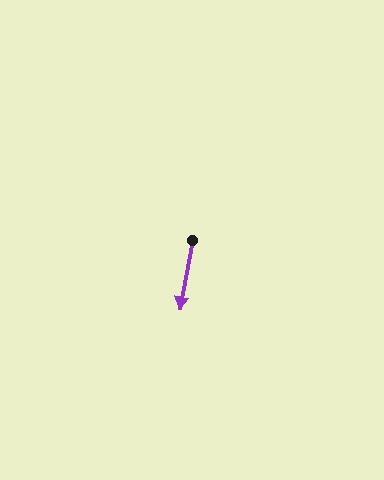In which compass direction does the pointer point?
South.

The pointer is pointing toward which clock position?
Roughly 6 o'clock.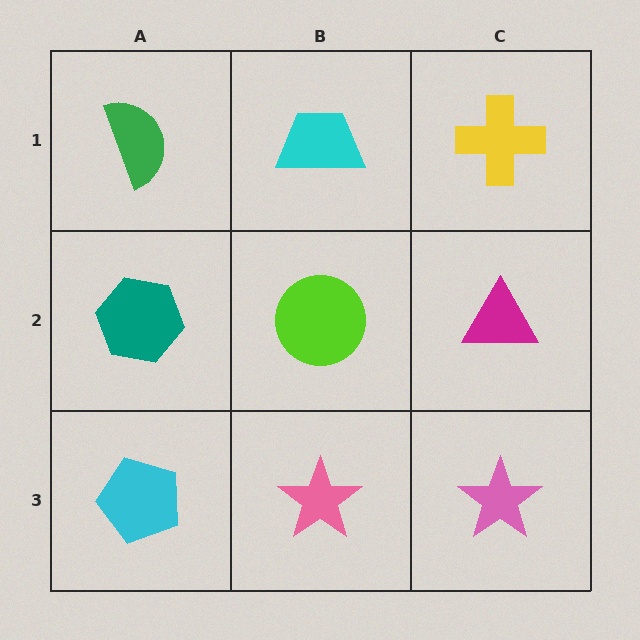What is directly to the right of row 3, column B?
A pink star.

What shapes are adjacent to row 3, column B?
A lime circle (row 2, column B), a cyan pentagon (row 3, column A), a pink star (row 3, column C).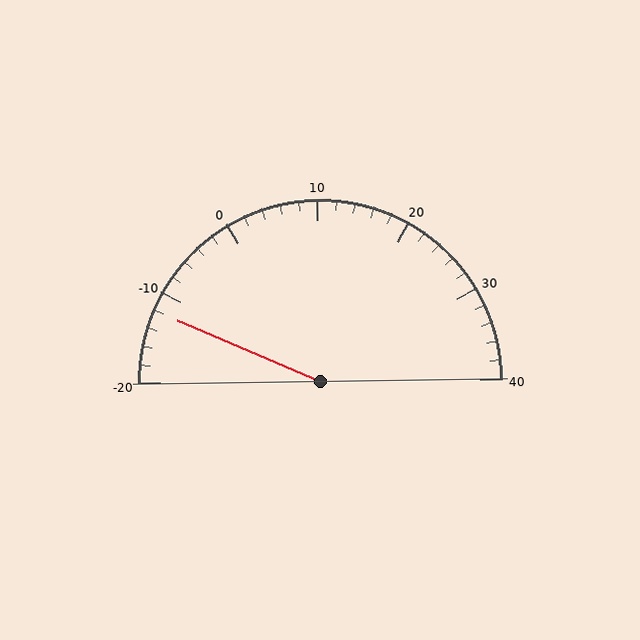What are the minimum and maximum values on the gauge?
The gauge ranges from -20 to 40.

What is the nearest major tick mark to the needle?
The nearest major tick mark is -10.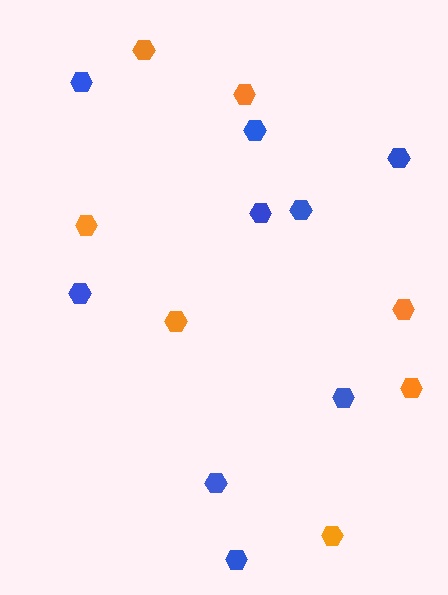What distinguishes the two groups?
There are 2 groups: one group of orange hexagons (7) and one group of blue hexagons (9).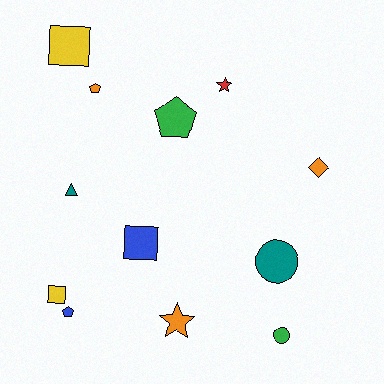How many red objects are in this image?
There is 1 red object.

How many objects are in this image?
There are 12 objects.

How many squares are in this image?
There are 3 squares.